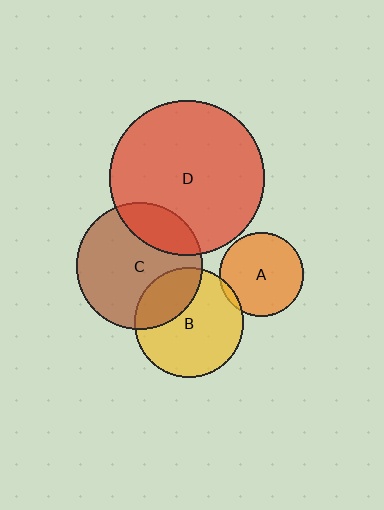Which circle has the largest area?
Circle D (red).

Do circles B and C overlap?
Yes.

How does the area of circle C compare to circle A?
Approximately 2.3 times.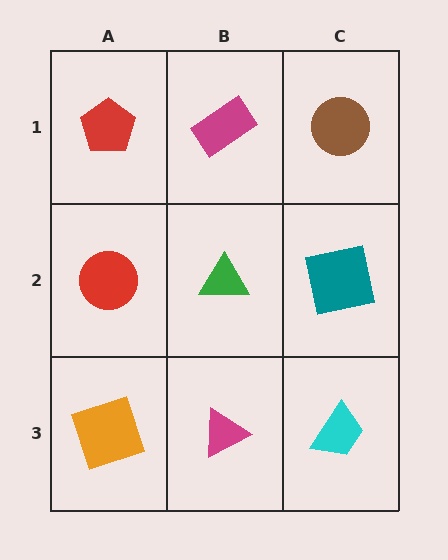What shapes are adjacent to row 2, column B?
A magenta rectangle (row 1, column B), a magenta triangle (row 3, column B), a red circle (row 2, column A), a teal square (row 2, column C).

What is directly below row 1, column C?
A teal square.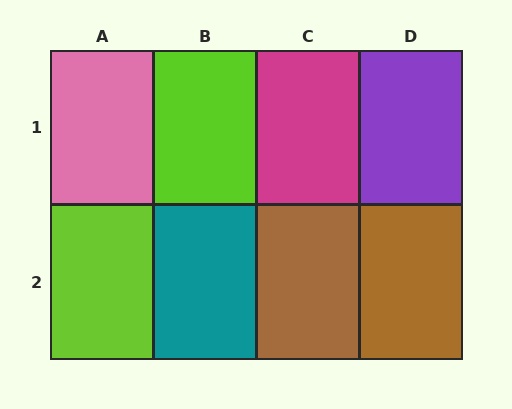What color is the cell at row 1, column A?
Pink.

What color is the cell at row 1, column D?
Purple.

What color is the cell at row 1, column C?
Magenta.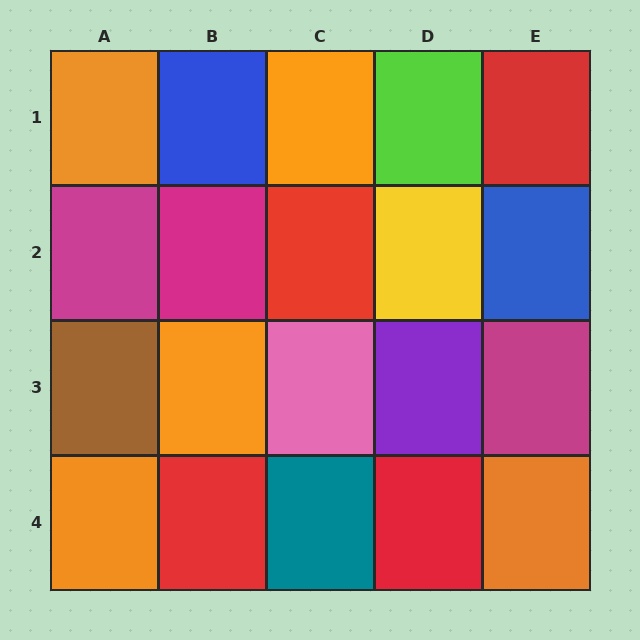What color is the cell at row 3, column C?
Pink.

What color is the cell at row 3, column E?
Magenta.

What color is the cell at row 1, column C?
Orange.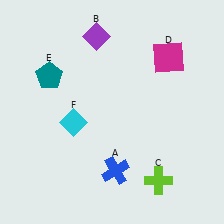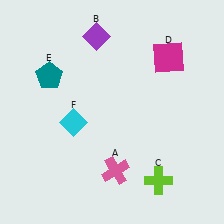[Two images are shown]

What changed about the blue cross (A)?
In Image 1, A is blue. In Image 2, it changed to pink.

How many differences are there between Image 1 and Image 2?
There is 1 difference between the two images.